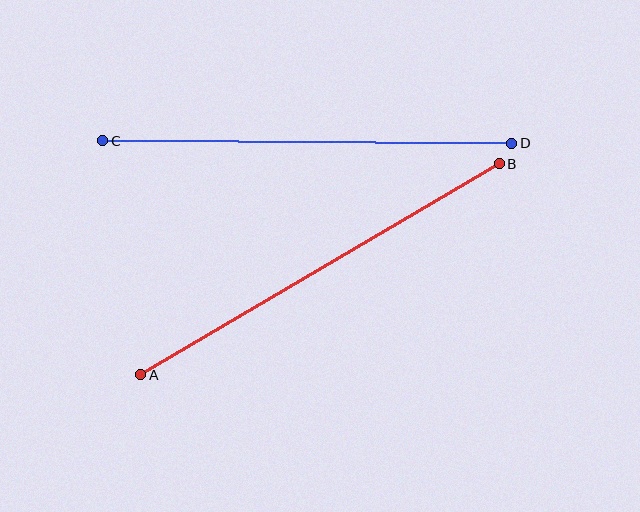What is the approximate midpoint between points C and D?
The midpoint is at approximately (307, 142) pixels.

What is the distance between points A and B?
The distance is approximately 416 pixels.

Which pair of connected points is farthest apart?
Points A and B are farthest apart.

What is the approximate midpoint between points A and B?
The midpoint is at approximately (320, 269) pixels.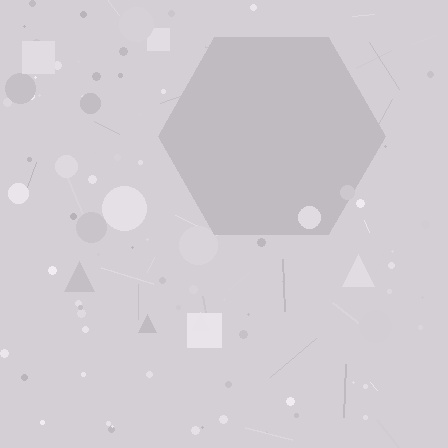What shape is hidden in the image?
A hexagon is hidden in the image.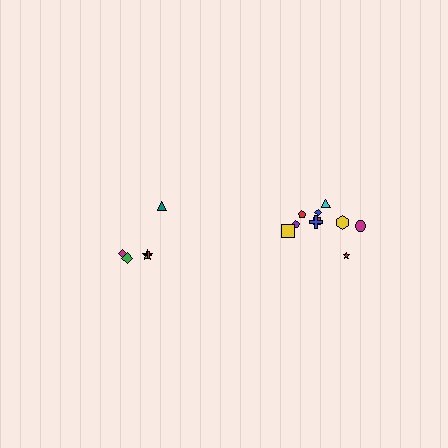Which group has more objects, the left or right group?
The right group.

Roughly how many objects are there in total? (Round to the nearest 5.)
Roughly 15 objects in total.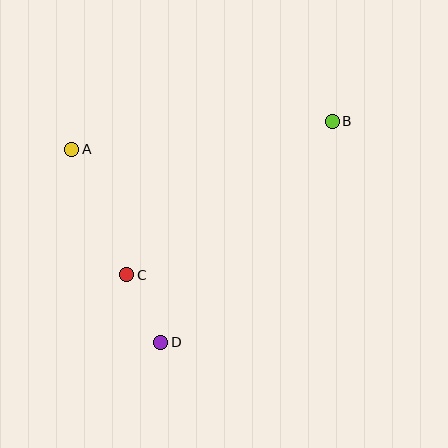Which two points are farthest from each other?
Points B and D are farthest from each other.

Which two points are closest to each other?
Points C and D are closest to each other.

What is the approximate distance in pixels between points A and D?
The distance between A and D is approximately 213 pixels.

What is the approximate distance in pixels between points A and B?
The distance between A and B is approximately 262 pixels.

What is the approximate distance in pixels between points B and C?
The distance between B and C is approximately 256 pixels.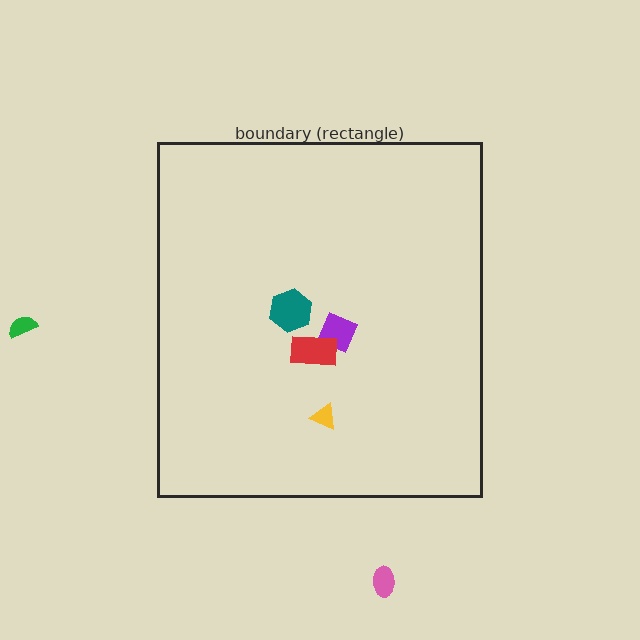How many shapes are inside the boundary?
4 inside, 2 outside.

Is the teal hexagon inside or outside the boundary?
Inside.